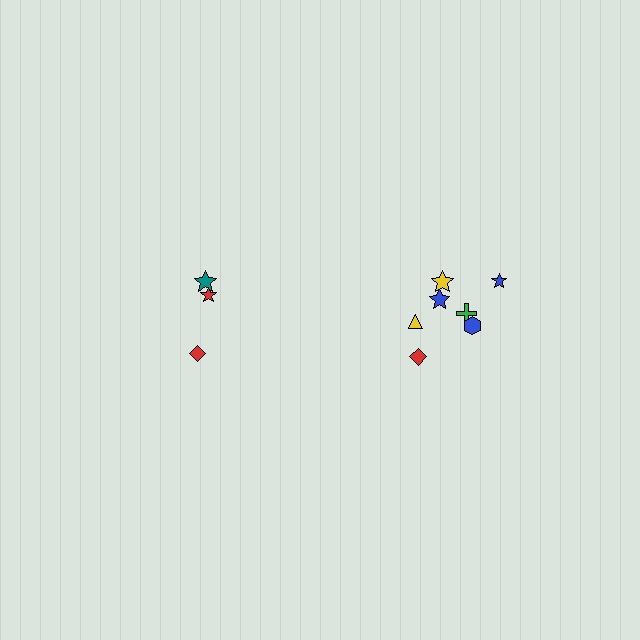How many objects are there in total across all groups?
There are 10 objects.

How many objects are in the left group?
There are 3 objects.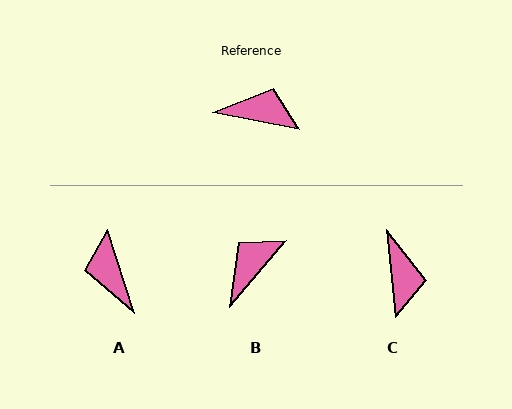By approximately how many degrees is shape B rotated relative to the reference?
Approximately 61 degrees counter-clockwise.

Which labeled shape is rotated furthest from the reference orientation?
A, about 118 degrees away.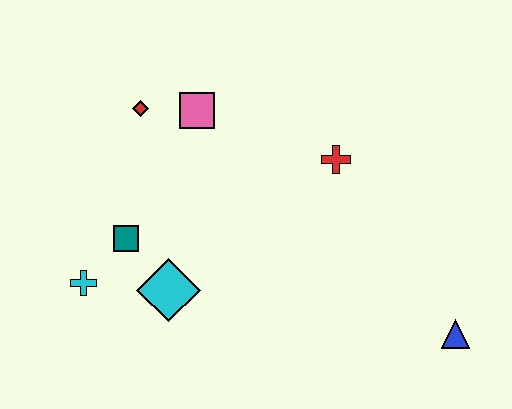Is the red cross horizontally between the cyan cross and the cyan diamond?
No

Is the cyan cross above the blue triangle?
Yes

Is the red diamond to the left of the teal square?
No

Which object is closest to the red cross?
The pink square is closest to the red cross.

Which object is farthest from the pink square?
The blue triangle is farthest from the pink square.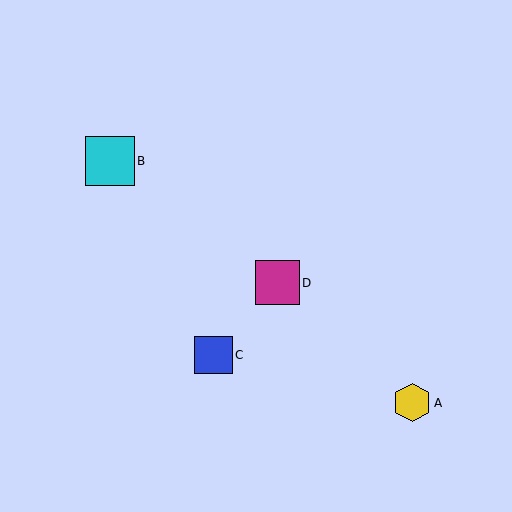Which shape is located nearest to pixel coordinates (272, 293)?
The magenta square (labeled D) at (277, 283) is nearest to that location.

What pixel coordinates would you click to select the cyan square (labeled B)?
Click at (110, 161) to select the cyan square B.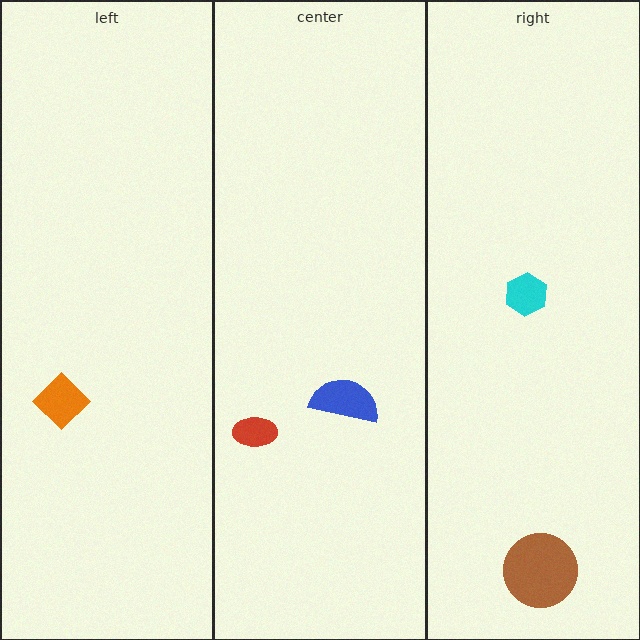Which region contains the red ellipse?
The center region.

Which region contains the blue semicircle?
The center region.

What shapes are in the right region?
The cyan hexagon, the brown circle.